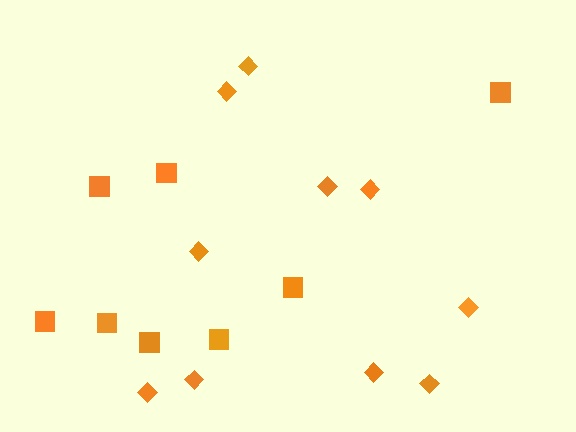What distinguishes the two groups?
There are 2 groups: one group of diamonds (10) and one group of squares (8).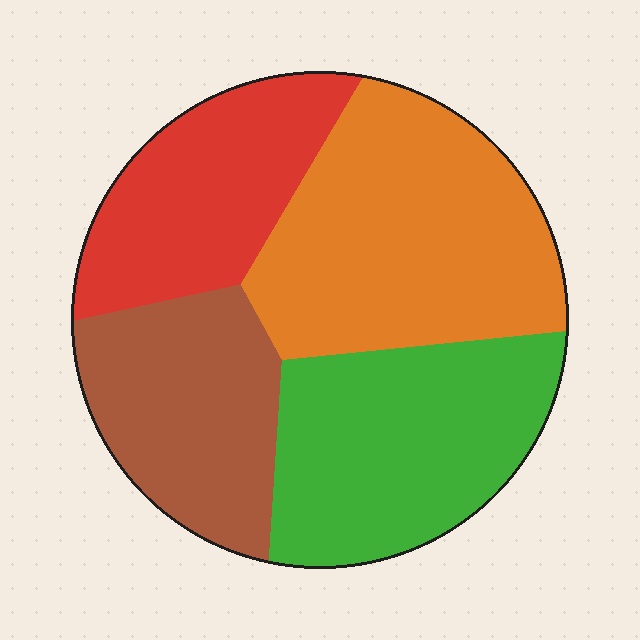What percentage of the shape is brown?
Brown covers 21% of the shape.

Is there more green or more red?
Green.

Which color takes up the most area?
Orange, at roughly 30%.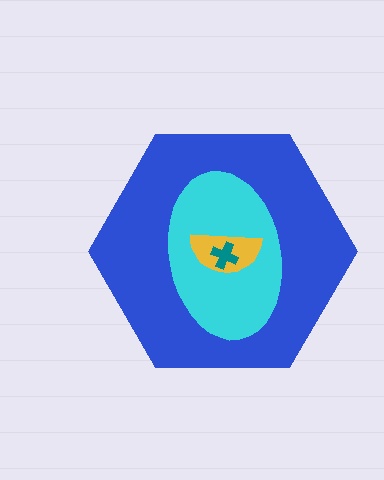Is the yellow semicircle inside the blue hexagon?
Yes.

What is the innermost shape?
The teal cross.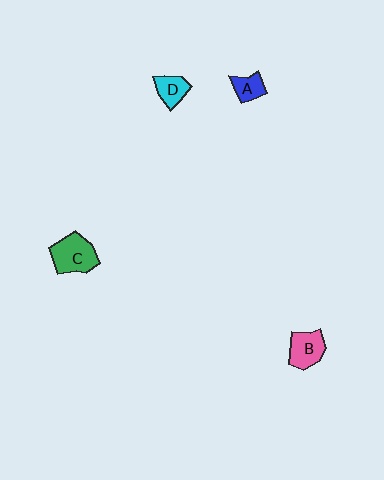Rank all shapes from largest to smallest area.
From largest to smallest: C (green), B (pink), D (cyan), A (blue).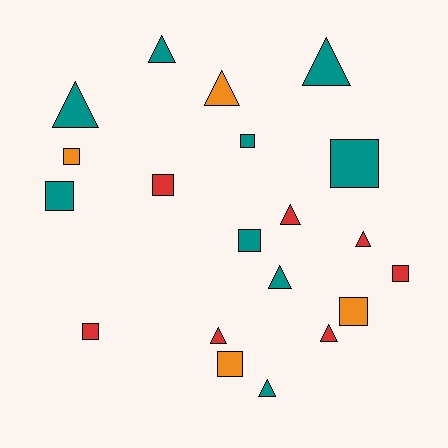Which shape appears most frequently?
Triangle, with 10 objects.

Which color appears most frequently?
Teal, with 9 objects.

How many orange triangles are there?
There is 1 orange triangle.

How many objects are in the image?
There are 20 objects.